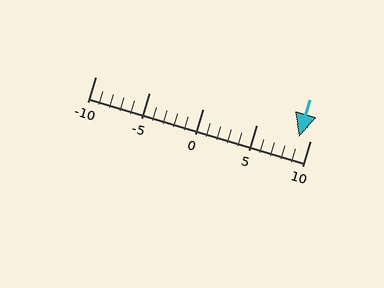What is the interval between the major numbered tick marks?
The major tick marks are spaced 5 units apart.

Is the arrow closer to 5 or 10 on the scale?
The arrow is closer to 10.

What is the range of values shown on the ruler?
The ruler shows values from -10 to 10.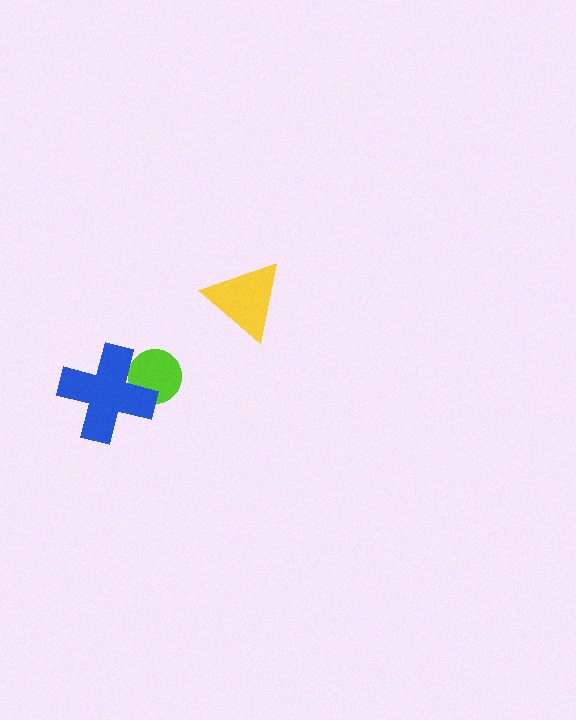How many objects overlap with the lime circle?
1 object overlaps with the lime circle.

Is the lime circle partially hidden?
Yes, it is partially covered by another shape.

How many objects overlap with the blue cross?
1 object overlaps with the blue cross.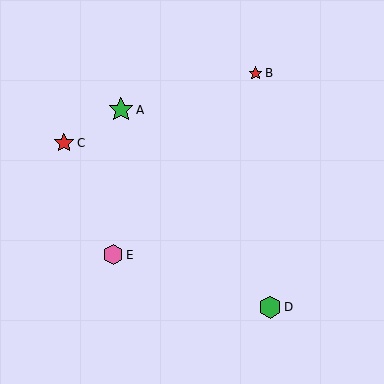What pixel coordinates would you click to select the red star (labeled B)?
Click at (255, 73) to select the red star B.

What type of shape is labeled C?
Shape C is a red star.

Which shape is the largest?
The green star (labeled A) is the largest.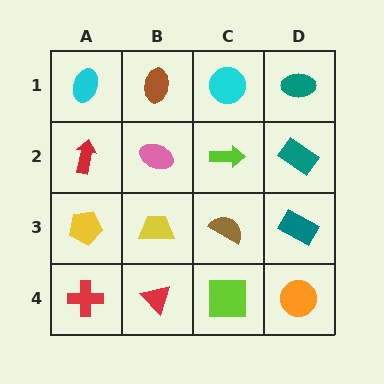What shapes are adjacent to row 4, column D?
A teal rectangle (row 3, column D), a lime square (row 4, column C).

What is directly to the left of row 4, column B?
A red cross.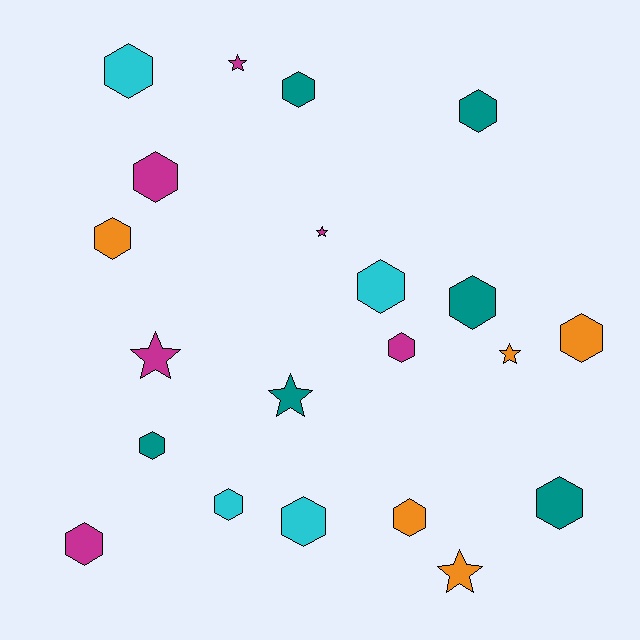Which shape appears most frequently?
Hexagon, with 15 objects.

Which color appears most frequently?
Magenta, with 6 objects.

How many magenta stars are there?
There are 3 magenta stars.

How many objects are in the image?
There are 21 objects.